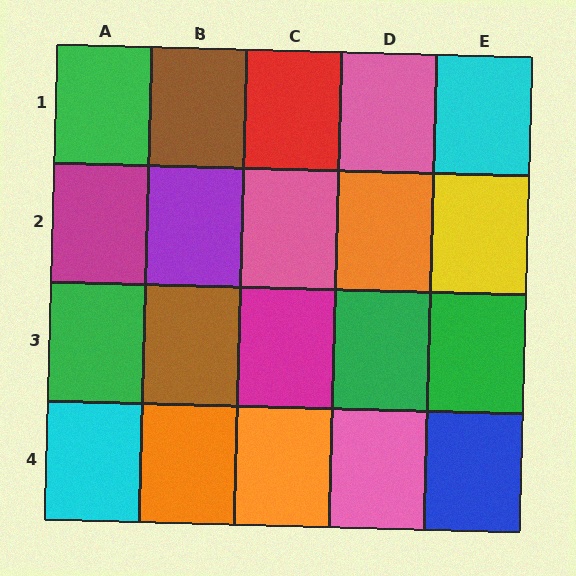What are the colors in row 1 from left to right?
Green, brown, red, pink, cyan.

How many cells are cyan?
2 cells are cyan.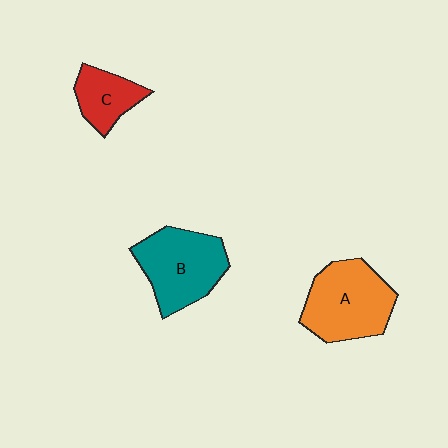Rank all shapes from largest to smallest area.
From largest to smallest: A (orange), B (teal), C (red).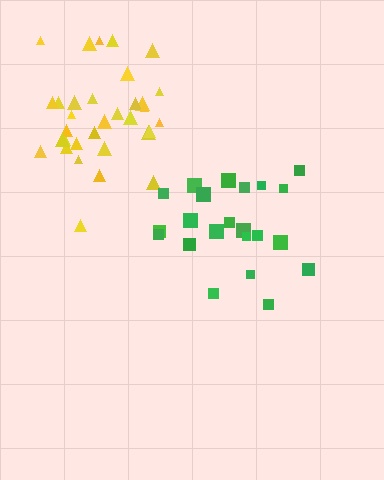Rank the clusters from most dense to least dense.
green, yellow.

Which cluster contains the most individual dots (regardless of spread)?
Yellow (33).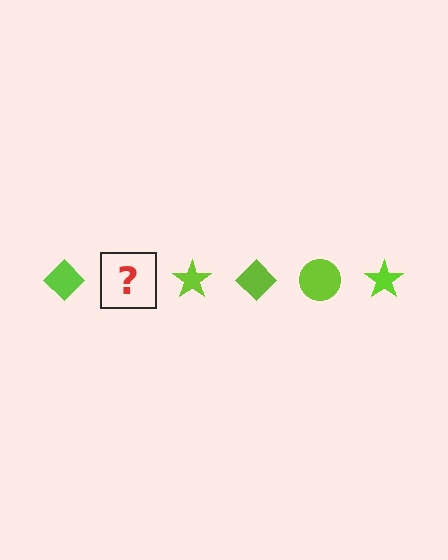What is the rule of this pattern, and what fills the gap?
The rule is that the pattern cycles through diamond, circle, star shapes in lime. The gap should be filled with a lime circle.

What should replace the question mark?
The question mark should be replaced with a lime circle.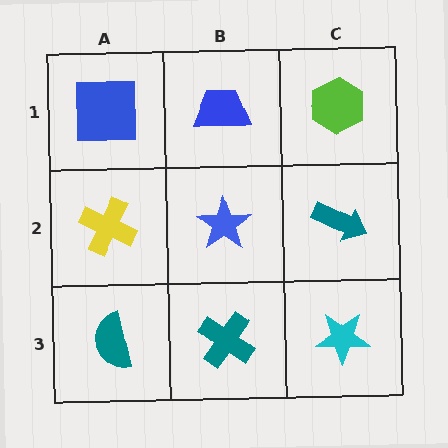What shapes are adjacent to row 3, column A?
A yellow cross (row 2, column A), a teal cross (row 3, column B).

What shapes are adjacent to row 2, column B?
A blue trapezoid (row 1, column B), a teal cross (row 3, column B), a yellow cross (row 2, column A), a teal arrow (row 2, column C).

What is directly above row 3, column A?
A yellow cross.